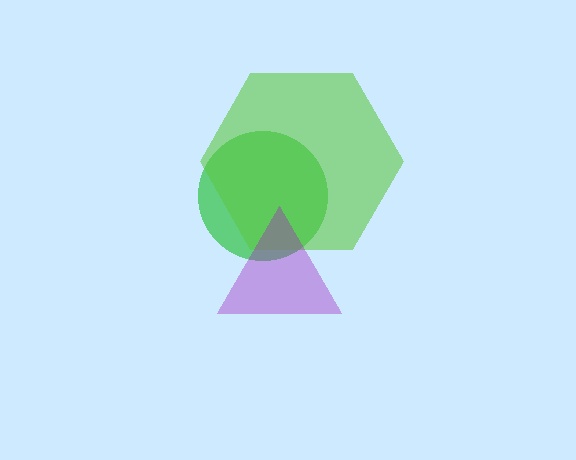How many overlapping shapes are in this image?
There are 3 overlapping shapes in the image.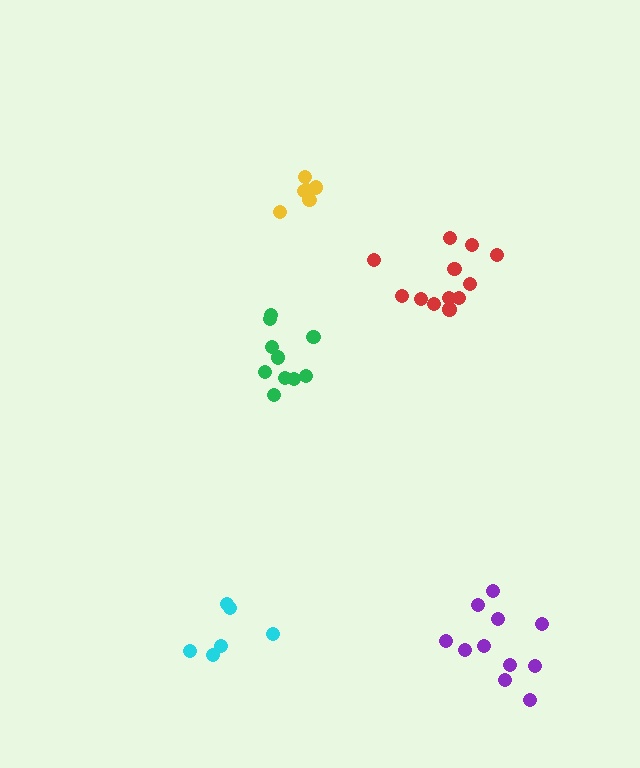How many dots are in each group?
Group 1: 10 dots, Group 2: 6 dots, Group 3: 6 dots, Group 4: 12 dots, Group 5: 11 dots (45 total).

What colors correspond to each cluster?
The clusters are colored: green, cyan, yellow, red, purple.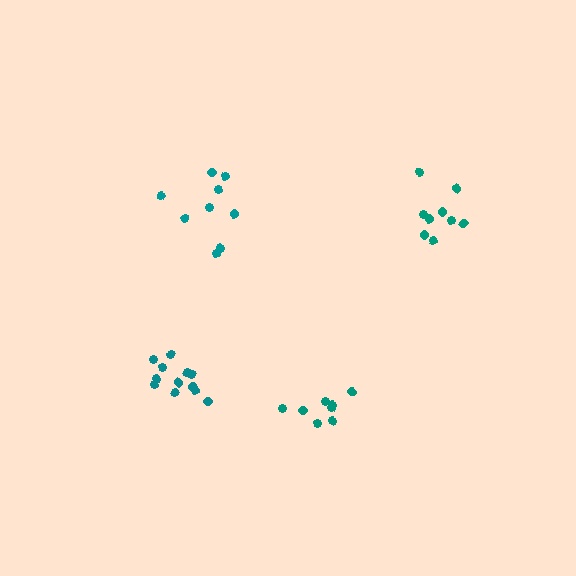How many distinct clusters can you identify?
There are 4 distinct clusters.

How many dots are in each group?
Group 1: 8 dots, Group 2: 9 dots, Group 3: 9 dots, Group 4: 12 dots (38 total).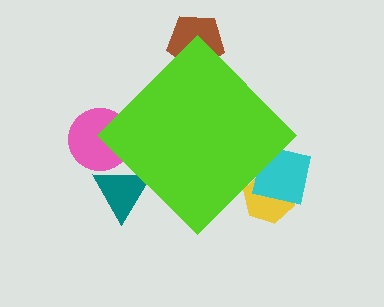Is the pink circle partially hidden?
Yes, the pink circle is partially hidden behind the lime diamond.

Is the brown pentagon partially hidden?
Yes, the brown pentagon is partially hidden behind the lime diamond.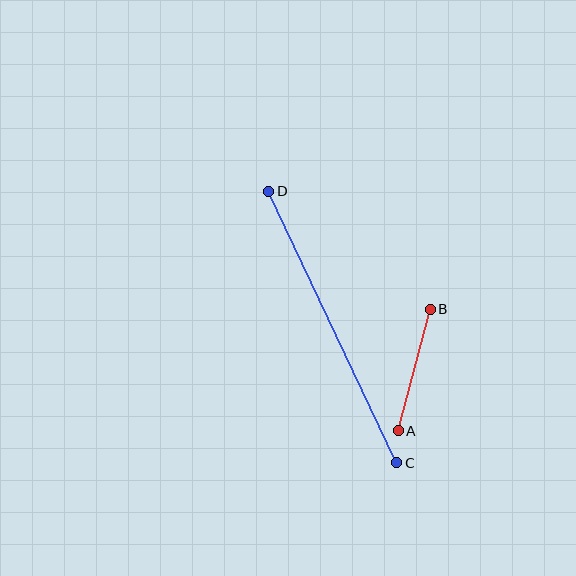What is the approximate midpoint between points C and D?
The midpoint is at approximately (333, 327) pixels.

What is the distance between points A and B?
The distance is approximately 126 pixels.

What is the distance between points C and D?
The distance is approximately 300 pixels.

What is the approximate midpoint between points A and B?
The midpoint is at approximately (414, 370) pixels.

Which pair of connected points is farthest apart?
Points C and D are farthest apart.